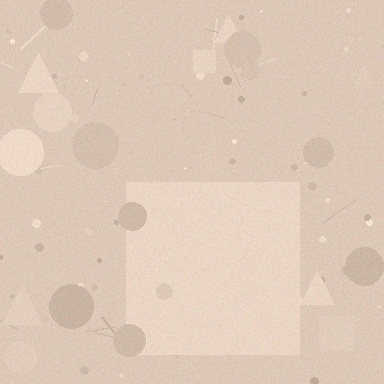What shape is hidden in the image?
A square is hidden in the image.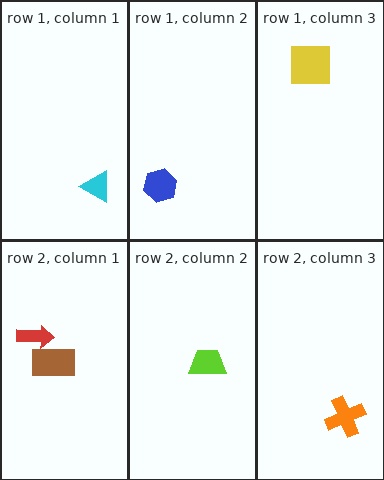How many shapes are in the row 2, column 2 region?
1.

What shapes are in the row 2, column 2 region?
The lime trapezoid.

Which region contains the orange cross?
The row 2, column 3 region.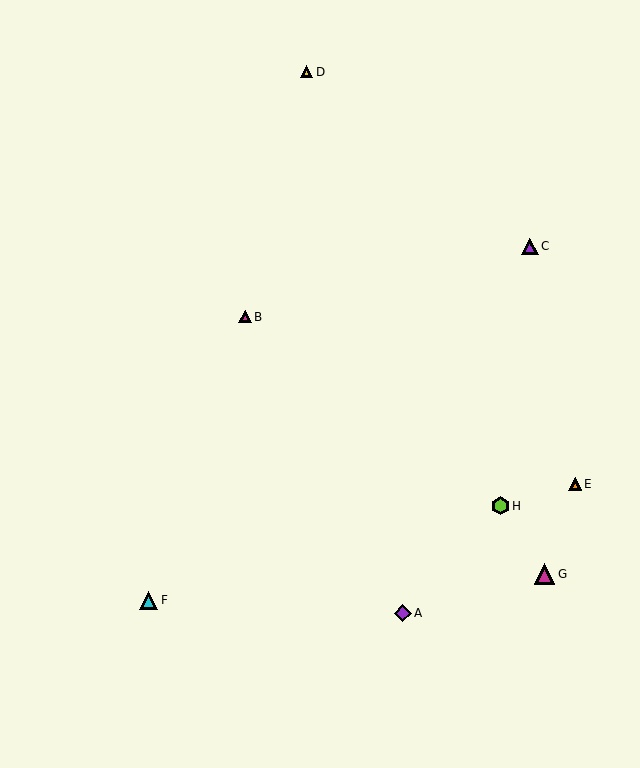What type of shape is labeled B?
Shape B is a magenta triangle.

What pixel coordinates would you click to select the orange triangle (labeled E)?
Click at (575, 484) to select the orange triangle E.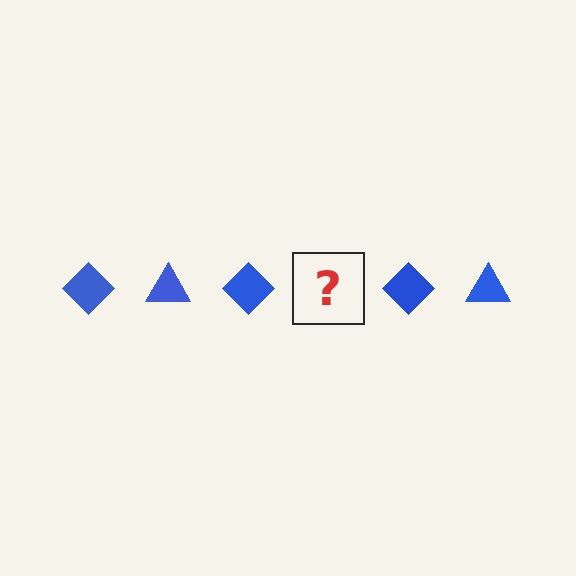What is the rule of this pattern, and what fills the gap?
The rule is that the pattern cycles through diamond, triangle shapes in blue. The gap should be filled with a blue triangle.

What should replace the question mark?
The question mark should be replaced with a blue triangle.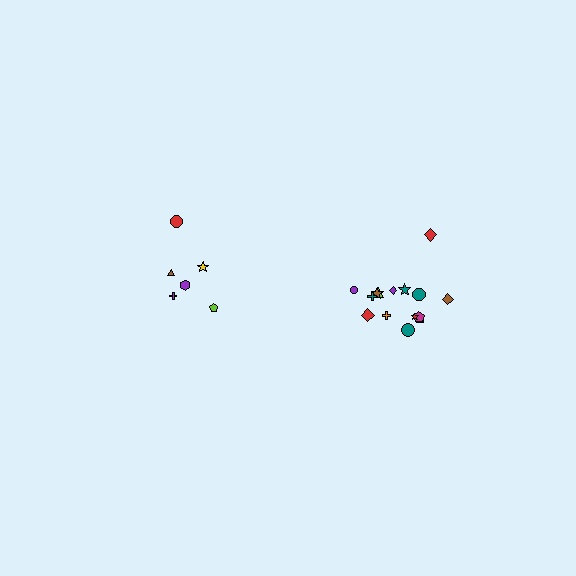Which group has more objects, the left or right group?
The right group.